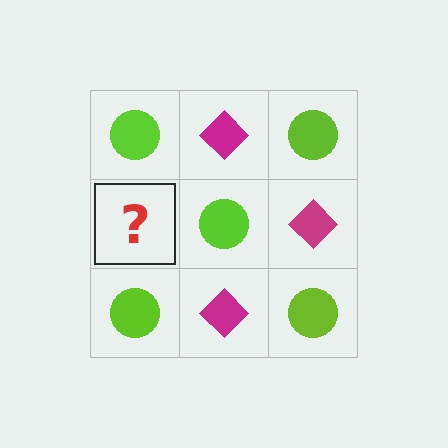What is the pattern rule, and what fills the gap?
The rule is that it alternates lime circle and magenta diamond in a checkerboard pattern. The gap should be filled with a magenta diamond.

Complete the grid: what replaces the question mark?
The question mark should be replaced with a magenta diamond.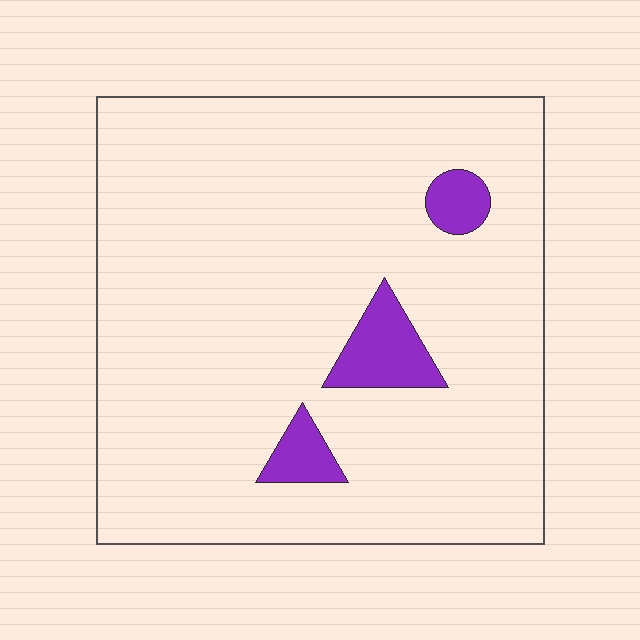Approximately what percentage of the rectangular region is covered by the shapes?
Approximately 5%.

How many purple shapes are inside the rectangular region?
3.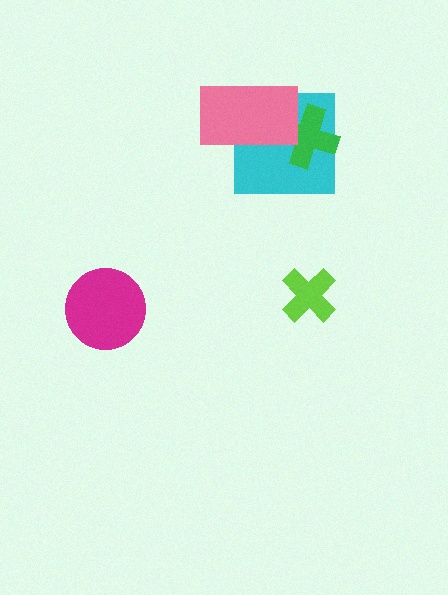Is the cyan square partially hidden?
Yes, it is partially covered by another shape.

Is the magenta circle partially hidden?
No, no other shape covers it.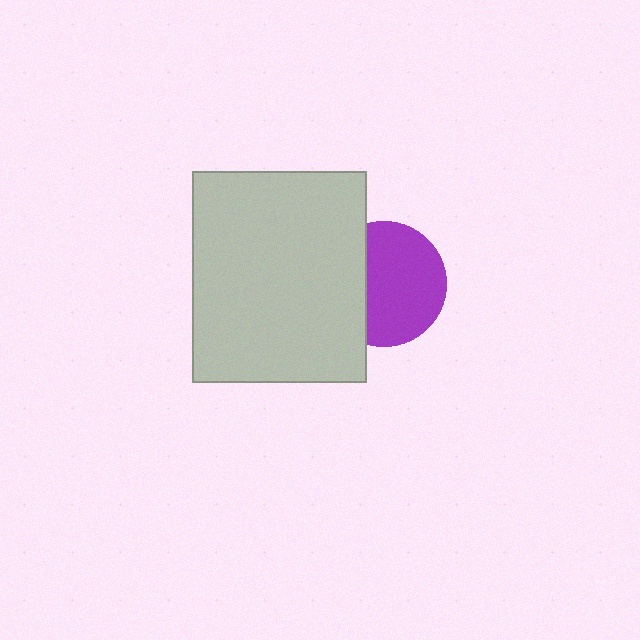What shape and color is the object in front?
The object in front is a light gray rectangle.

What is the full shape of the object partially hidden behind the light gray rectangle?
The partially hidden object is a purple circle.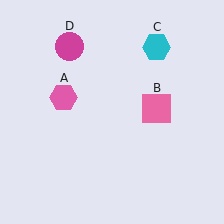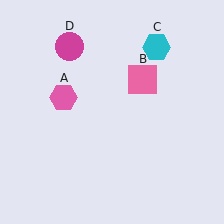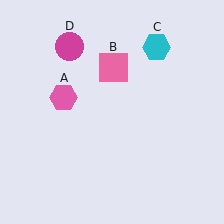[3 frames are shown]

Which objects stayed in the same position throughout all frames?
Pink hexagon (object A) and cyan hexagon (object C) and magenta circle (object D) remained stationary.